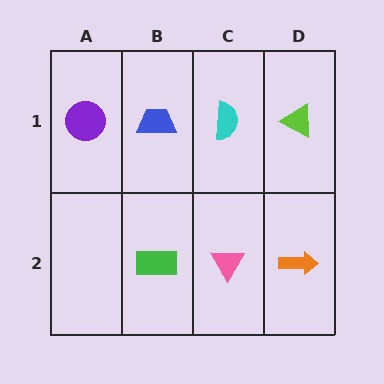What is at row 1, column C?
A cyan semicircle.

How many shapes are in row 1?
4 shapes.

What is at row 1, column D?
A lime triangle.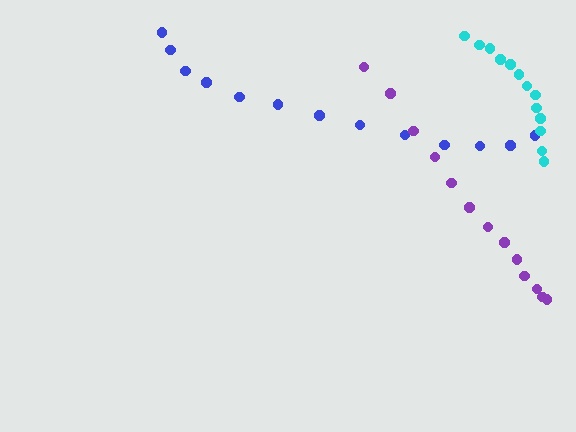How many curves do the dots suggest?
There are 3 distinct paths.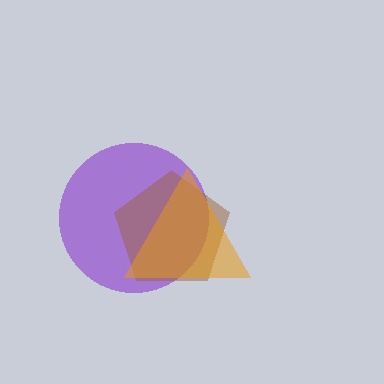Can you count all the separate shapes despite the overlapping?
Yes, there are 3 separate shapes.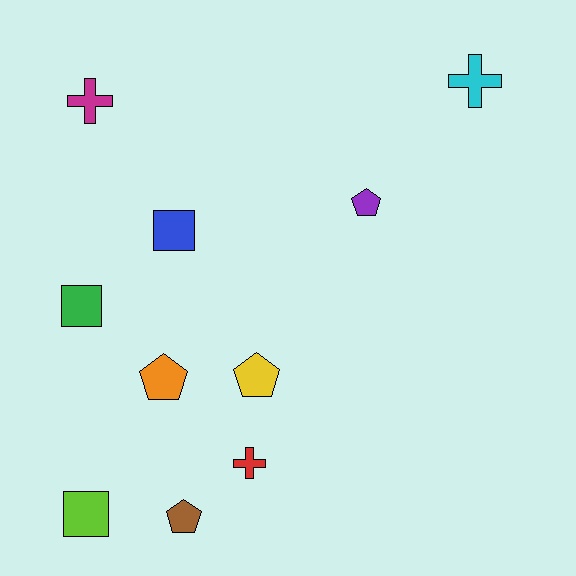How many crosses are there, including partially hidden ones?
There are 3 crosses.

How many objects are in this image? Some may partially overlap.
There are 10 objects.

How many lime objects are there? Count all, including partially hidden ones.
There is 1 lime object.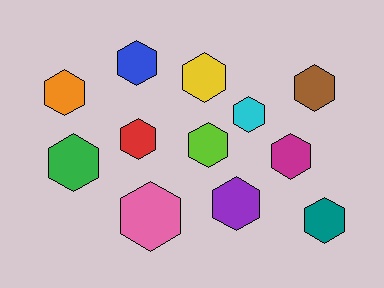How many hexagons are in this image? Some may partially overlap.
There are 12 hexagons.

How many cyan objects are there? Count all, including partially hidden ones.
There is 1 cyan object.